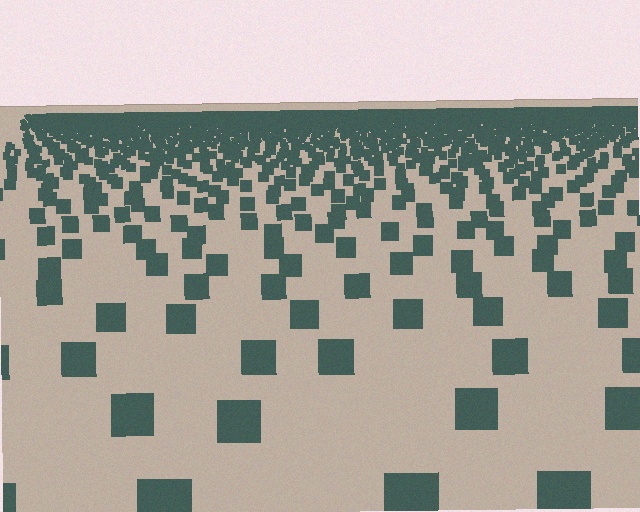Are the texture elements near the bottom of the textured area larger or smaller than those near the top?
Larger. Near the bottom, elements are closer to the viewer and appear at a bigger on-screen size.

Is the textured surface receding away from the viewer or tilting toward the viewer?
The surface is receding away from the viewer. Texture elements get smaller and denser toward the top.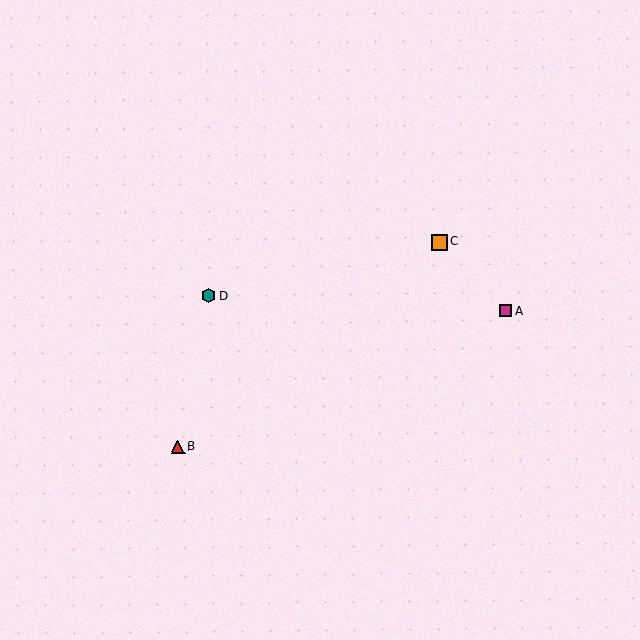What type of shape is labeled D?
Shape D is a teal hexagon.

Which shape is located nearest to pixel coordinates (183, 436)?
The red triangle (labeled B) at (178, 447) is nearest to that location.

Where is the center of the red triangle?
The center of the red triangle is at (178, 447).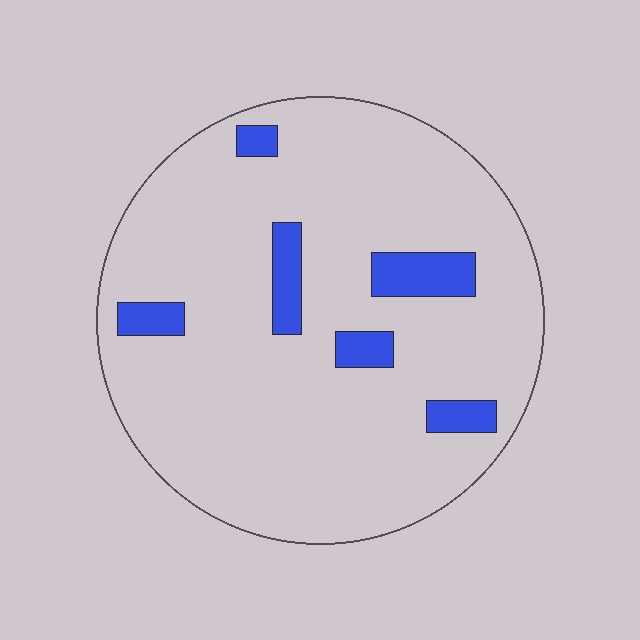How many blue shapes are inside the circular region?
6.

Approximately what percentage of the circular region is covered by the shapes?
Approximately 10%.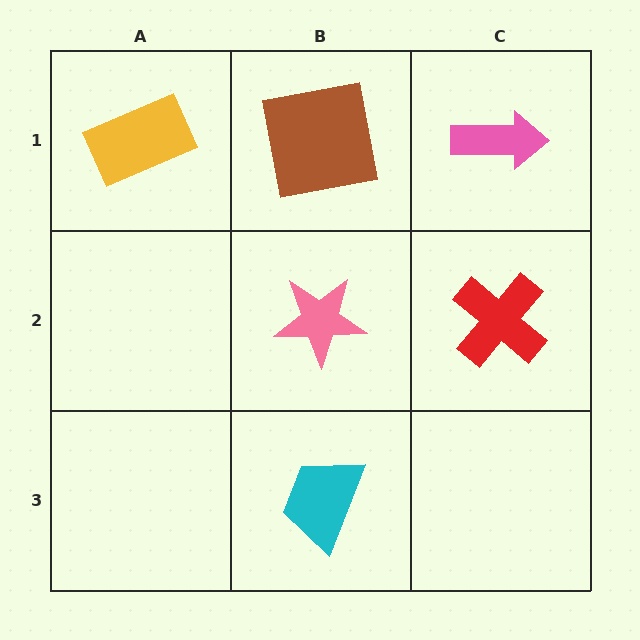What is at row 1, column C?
A pink arrow.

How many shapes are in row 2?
2 shapes.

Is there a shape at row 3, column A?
No, that cell is empty.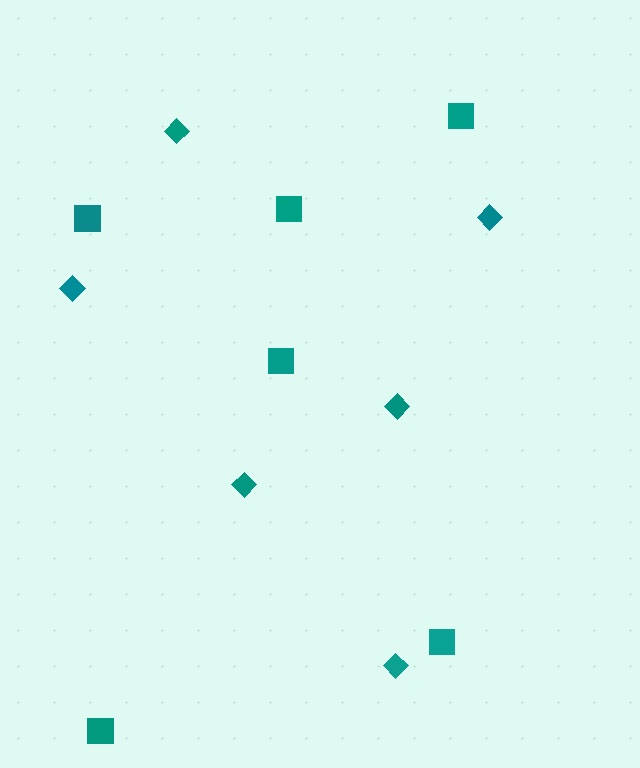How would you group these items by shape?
There are 2 groups: one group of diamonds (6) and one group of squares (6).